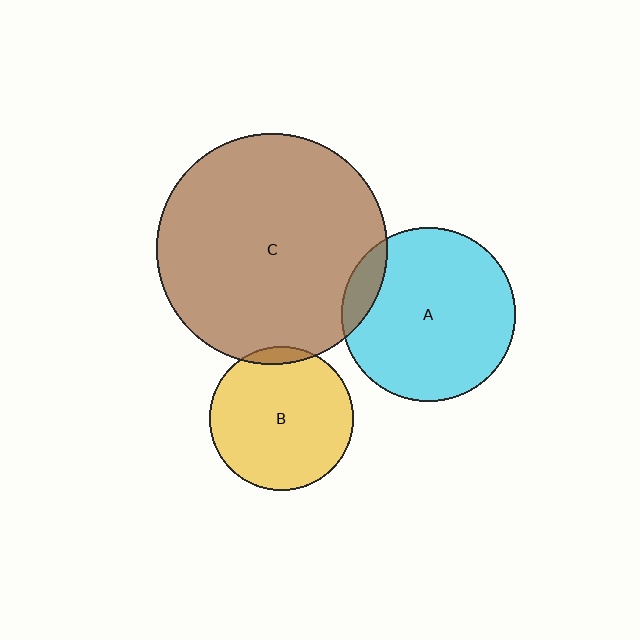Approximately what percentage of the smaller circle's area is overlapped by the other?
Approximately 5%.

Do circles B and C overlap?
Yes.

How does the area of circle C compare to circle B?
Approximately 2.6 times.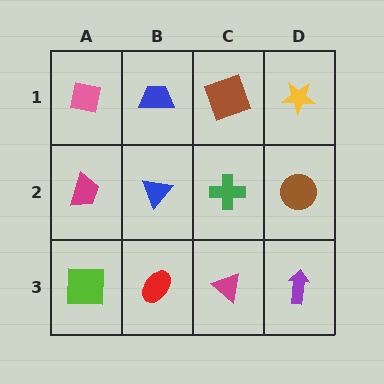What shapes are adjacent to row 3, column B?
A blue triangle (row 2, column B), a lime square (row 3, column A), a magenta triangle (row 3, column C).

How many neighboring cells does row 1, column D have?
2.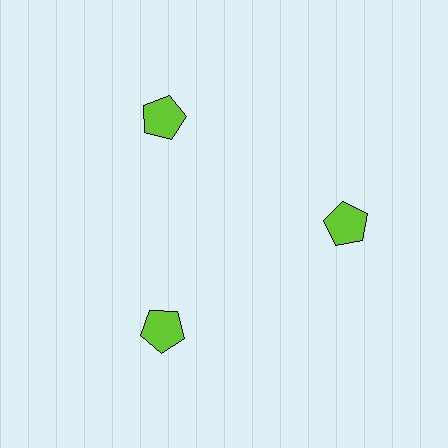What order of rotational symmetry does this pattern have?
This pattern has 3-fold rotational symmetry.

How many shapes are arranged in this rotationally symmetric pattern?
There are 3 shapes, arranged in 3 groups of 1.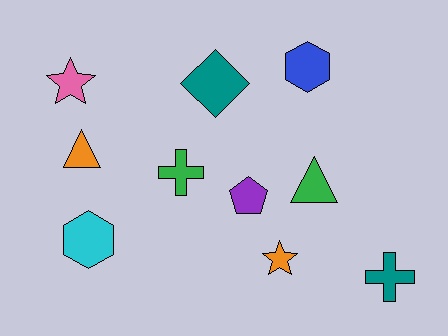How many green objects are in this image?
There are 2 green objects.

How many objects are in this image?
There are 10 objects.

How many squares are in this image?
There are no squares.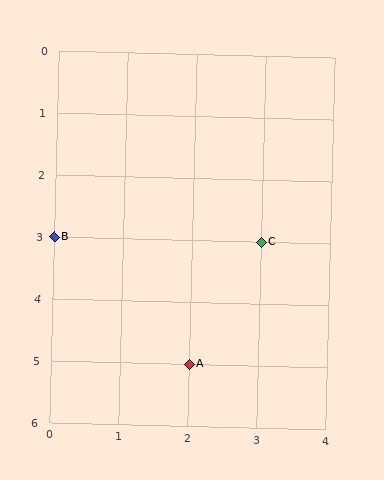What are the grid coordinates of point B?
Point B is at grid coordinates (0, 3).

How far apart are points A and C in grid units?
Points A and C are 1 column and 2 rows apart (about 2.2 grid units diagonally).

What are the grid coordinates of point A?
Point A is at grid coordinates (2, 5).